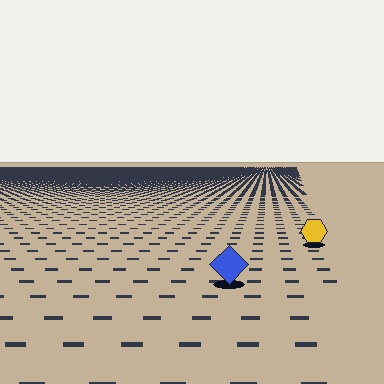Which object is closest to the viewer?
The blue diamond is closest. The texture marks near it are larger and more spread out.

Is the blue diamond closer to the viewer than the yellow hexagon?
Yes. The blue diamond is closer — you can tell from the texture gradient: the ground texture is coarser near it.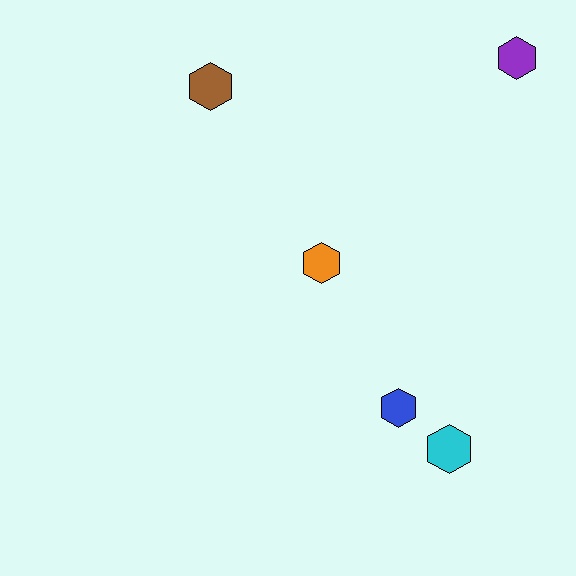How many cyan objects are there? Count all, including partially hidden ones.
There is 1 cyan object.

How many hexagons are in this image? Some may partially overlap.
There are 5 hexagons.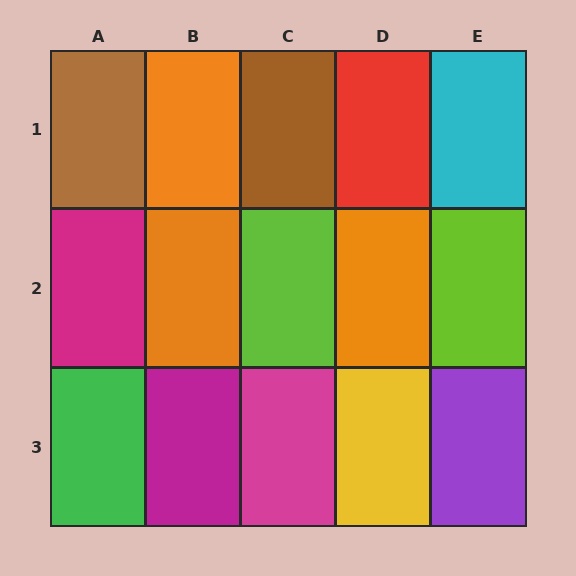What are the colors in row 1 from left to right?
Brown, orange, brown, red, cyan.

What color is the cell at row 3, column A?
Green.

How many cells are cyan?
1 cell is cyan.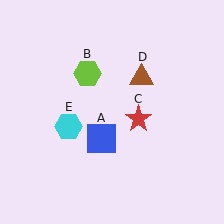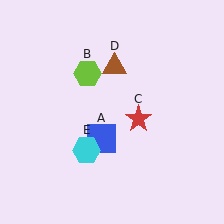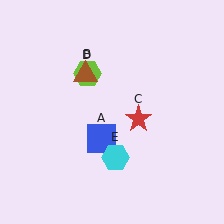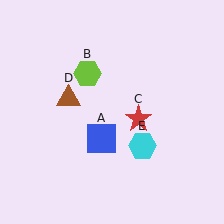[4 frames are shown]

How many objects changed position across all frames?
2 objects changed position: brown triangle (object D), cyan hexagon (object E).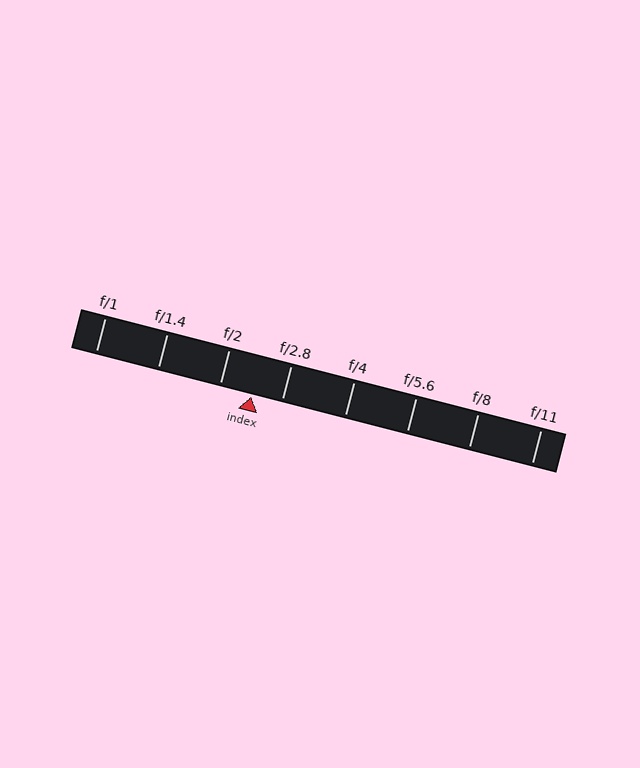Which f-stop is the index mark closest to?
The index mark is closest to f/2.8.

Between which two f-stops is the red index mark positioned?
The index mark is between f/2 and f/2.8.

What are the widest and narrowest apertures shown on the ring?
The widest aperture shown is f/1 and the narrowest is f/11.